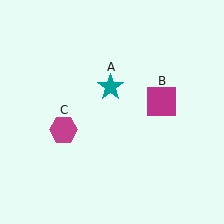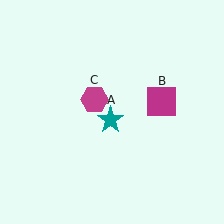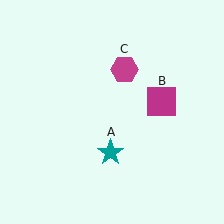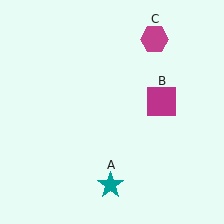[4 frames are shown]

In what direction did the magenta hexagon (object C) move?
The magenta hexagon (object C) moved up and to the right.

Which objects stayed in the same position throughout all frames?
Magenta square (object B) remained stationary.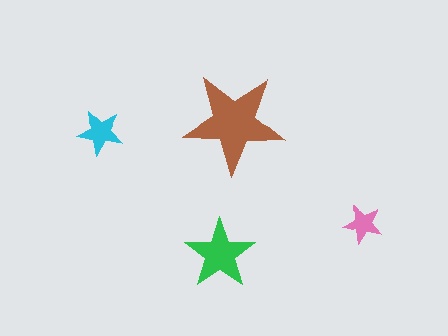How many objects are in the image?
There are 4 objects in the image.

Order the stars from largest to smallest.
the brown one, the green one, the cyan one, the pink one.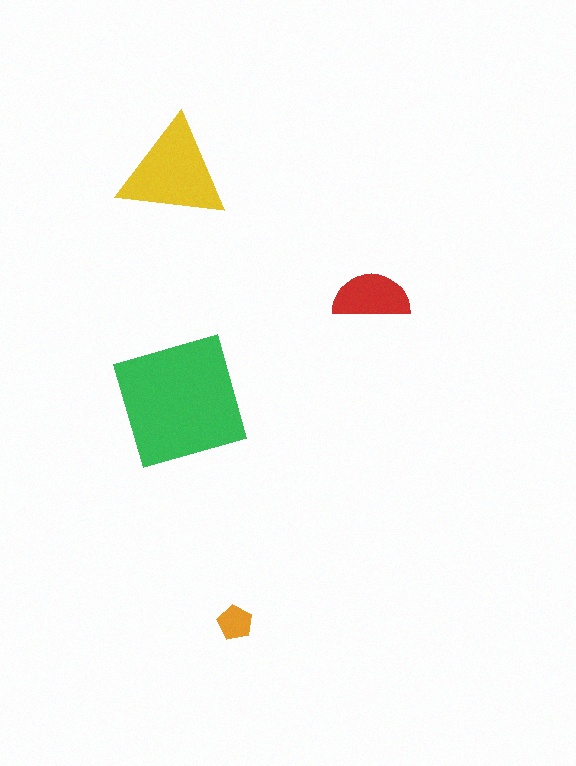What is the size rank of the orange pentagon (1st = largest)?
4th.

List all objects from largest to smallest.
The green square, the yellow triangle, the red semicircle, the orange pentagon.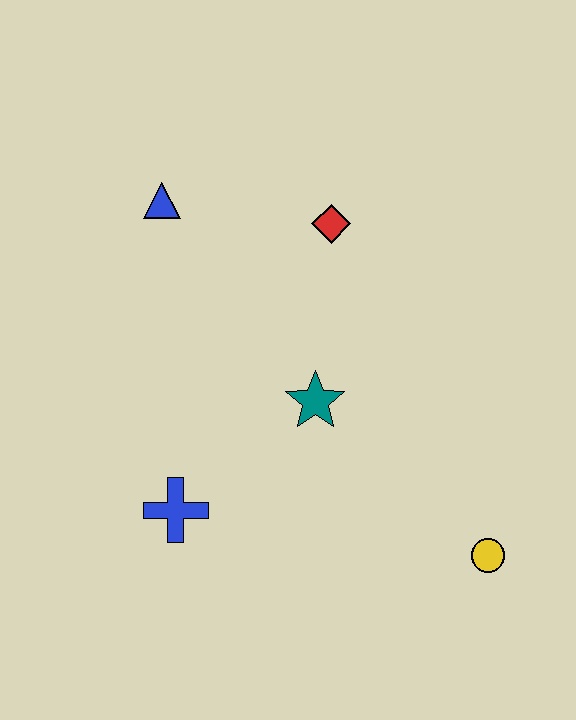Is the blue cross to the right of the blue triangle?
Yes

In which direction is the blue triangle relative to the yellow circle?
The blue triangle is above the yellow circle.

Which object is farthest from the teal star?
The blue triangle is farthest from the teal star.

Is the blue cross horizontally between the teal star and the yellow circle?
No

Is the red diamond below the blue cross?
No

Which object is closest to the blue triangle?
The red diamond is closest to the blue triangle.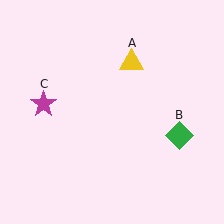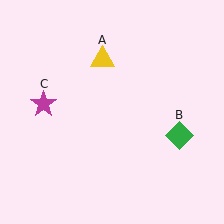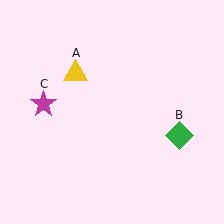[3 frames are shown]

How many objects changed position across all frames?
1 object changed position: yellow triangle (object A).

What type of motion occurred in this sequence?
The yellow triangle (object A) rotated counterclockwise around the center of the scene.